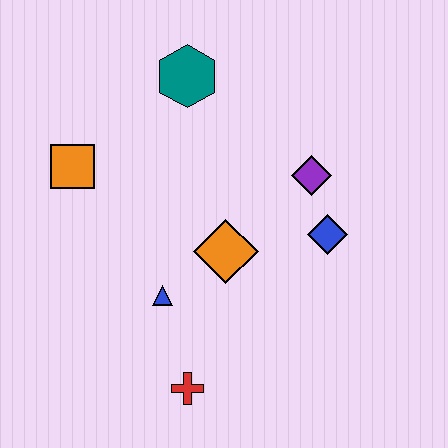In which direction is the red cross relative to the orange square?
The red cross is below the orange square.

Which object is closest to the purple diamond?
The blue diamond is closest to the purple diamond.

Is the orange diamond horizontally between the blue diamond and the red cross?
Yes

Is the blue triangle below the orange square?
Yes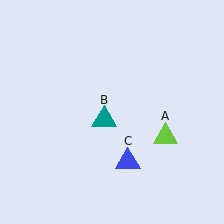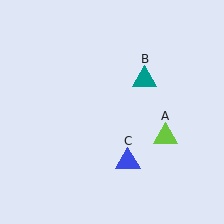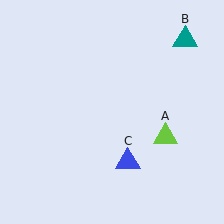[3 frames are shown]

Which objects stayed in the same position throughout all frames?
Lime triangle (object A) and blue triangle (object C) remained stationary.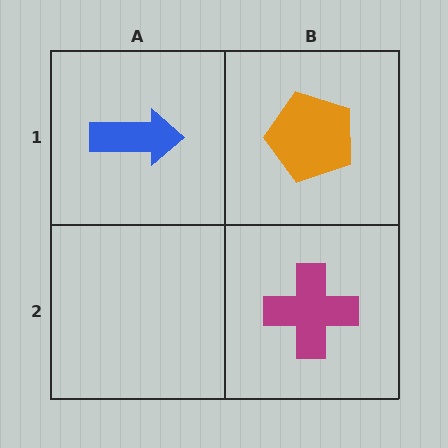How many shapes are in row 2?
1 shape.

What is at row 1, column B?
An orange pentagon.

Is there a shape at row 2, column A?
No, that cell is empty.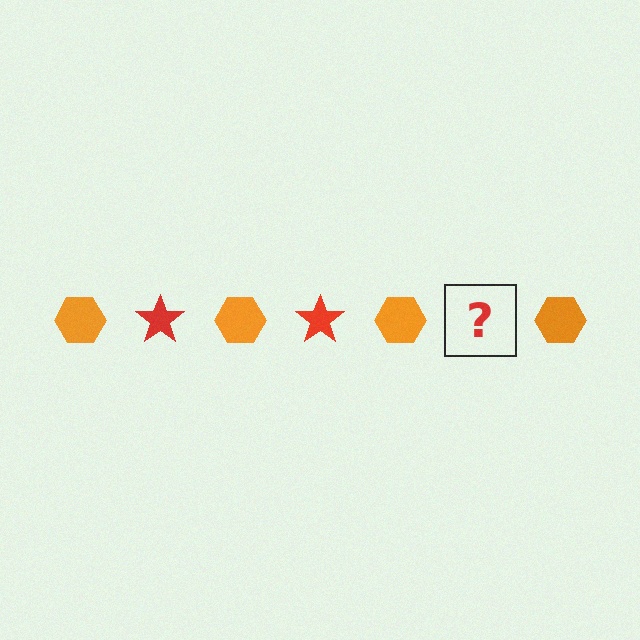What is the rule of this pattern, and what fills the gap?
The rule is that the pattern alternates between orange hexagon and red star. The gap should be filled with a red star.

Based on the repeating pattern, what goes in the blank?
The blank should be a red star.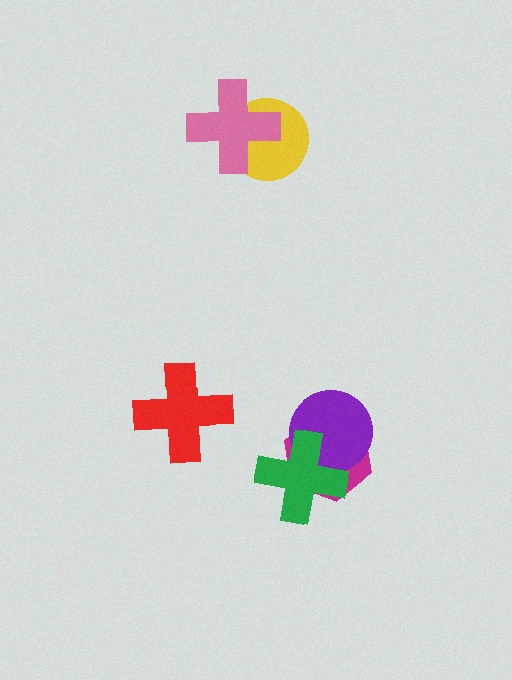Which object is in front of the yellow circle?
The pink cross is in front of the yellow circle.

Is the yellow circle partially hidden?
Yes, it is partially covered by another shape.